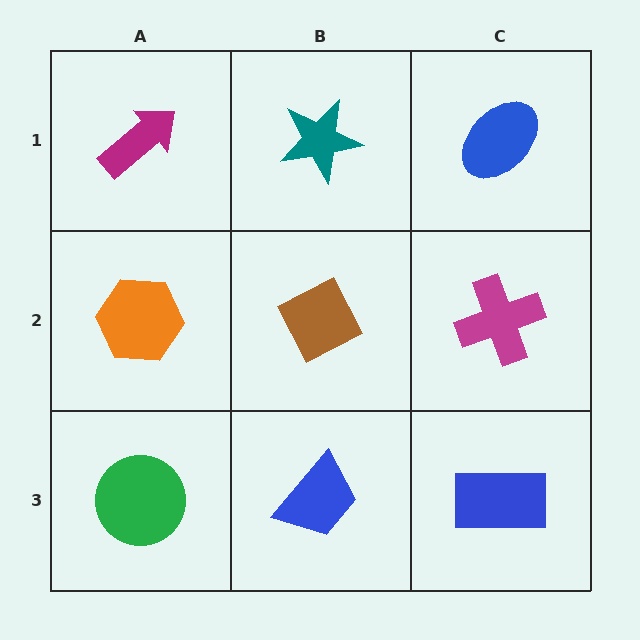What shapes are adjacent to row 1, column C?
A magenta cross (row 2, column C), a teal star (row 1, column B).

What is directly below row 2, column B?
A blue trapezoid.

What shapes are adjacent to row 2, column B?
A teal star (row 1, column B), a blue trapezoid (row 3, column B), an orange hexagon (row 2, column A), a magenta cross (row 2, column C).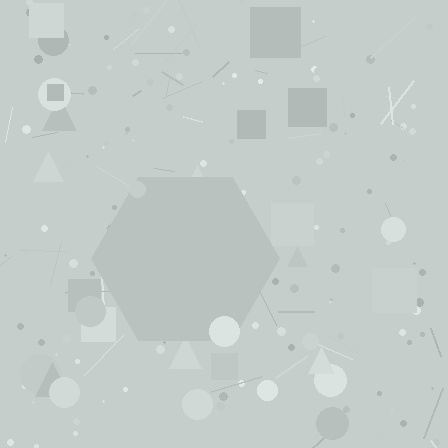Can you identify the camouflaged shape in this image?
The camouflaged shape is a hexagon.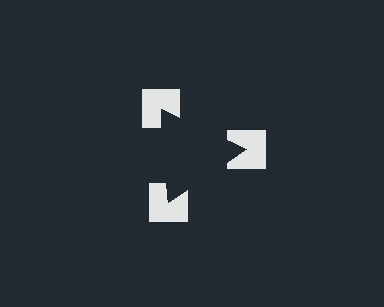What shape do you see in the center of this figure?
An illusory triangle — its edges are inferred from the aligned wedge cuts in the notched squares, not physically drawn.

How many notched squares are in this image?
There are 3 — one at each vertex of the illusory triangle.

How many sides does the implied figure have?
3 sides.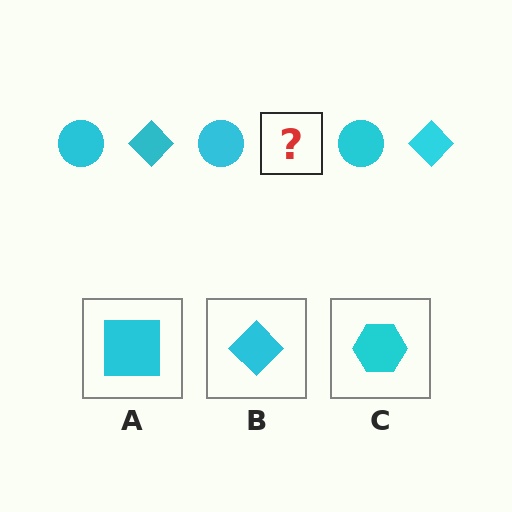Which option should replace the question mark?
Option B.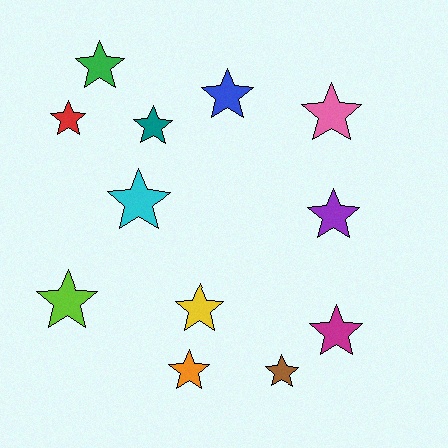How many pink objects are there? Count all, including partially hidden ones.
There is 1 pink object.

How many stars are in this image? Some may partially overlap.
There are 12 stars.